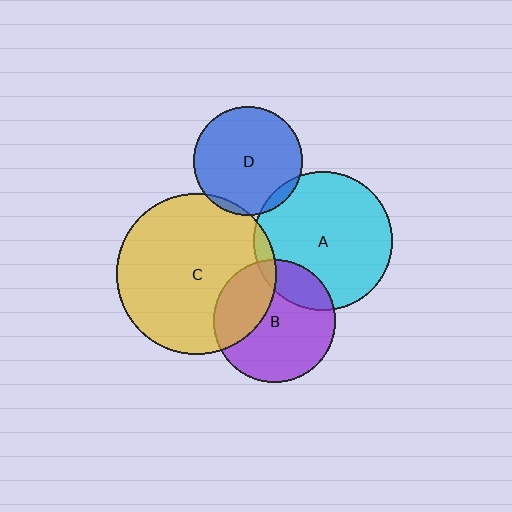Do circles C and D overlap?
Yes.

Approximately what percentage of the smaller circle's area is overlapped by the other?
Approximately 5%.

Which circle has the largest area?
Circle C (yellow).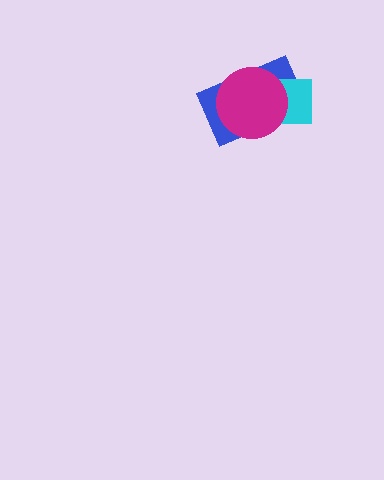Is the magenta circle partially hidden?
No, no other shape covers it.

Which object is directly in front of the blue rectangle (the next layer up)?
The cyan rectangle is directly in front of the blue rectangle.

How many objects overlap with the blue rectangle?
2 objects overlap with the blue rectangle.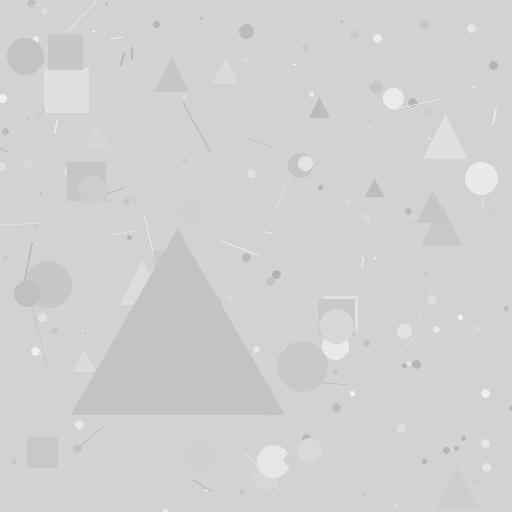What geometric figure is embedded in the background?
A triangle is embedded in the background.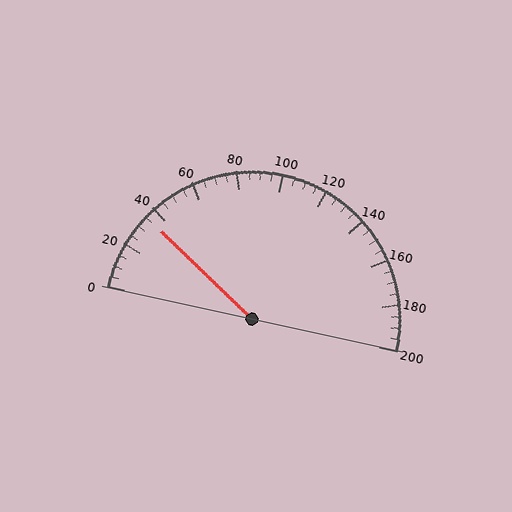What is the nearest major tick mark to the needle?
The nearest major tick mark is 40.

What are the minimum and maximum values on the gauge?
The gauge ranges from 0 to 200.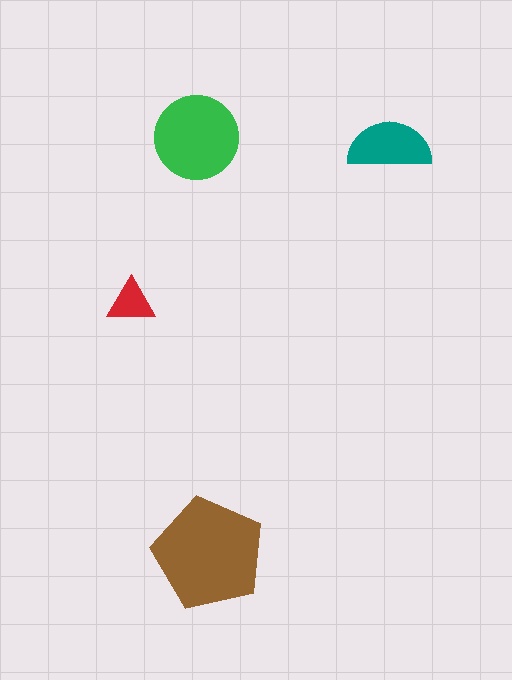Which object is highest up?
The green circle is topmost.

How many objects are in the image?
There are 4 objects in the image.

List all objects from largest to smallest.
The brown pentagon, the green circle, the teal semicircle, the red triangle.